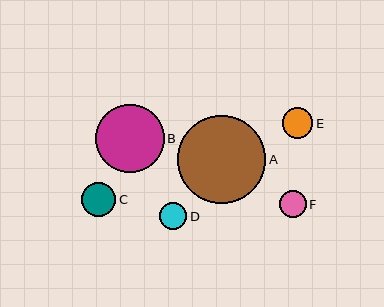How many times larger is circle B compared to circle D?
Circle B is approximately 2.5 times the size of circle D.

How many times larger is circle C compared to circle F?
Circle C is approximately 1.3 times the size of circle F.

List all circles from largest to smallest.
From largest to smallest: A, B, C, E, D, F.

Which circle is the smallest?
Circle F is the smallest with a size of approximately 26 pixels.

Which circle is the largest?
Circle A is the largest with a size of approximately 88 pixels.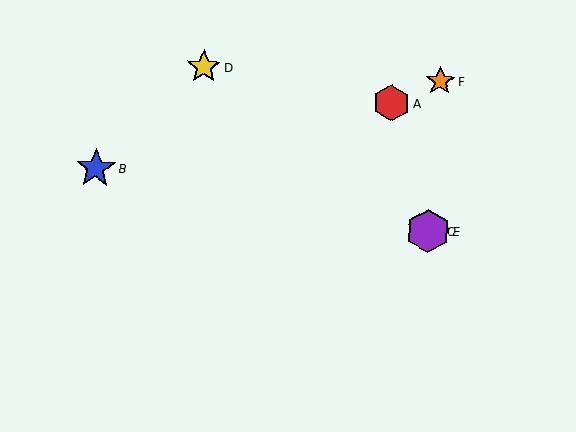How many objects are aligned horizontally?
2 objects (C, E) are aligned horizontally.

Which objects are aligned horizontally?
Objects C, E are aligned horizontally.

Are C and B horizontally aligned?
No, C is at y≈231 and B is at y≈168.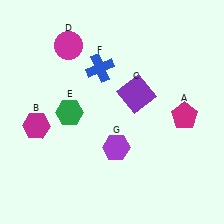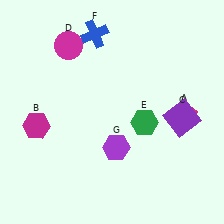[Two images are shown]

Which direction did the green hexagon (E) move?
The green hexagon (E) moved right.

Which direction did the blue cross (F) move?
The blue cross (F) moved up.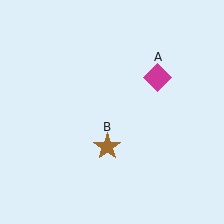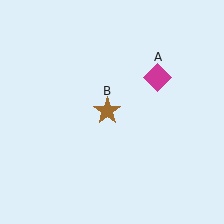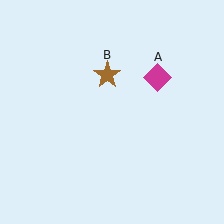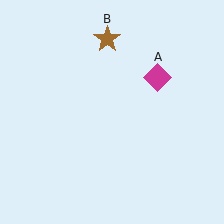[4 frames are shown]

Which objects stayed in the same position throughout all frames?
Magenta diamond (object A) remained stationary.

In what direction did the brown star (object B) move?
The brown star (object B) moved up.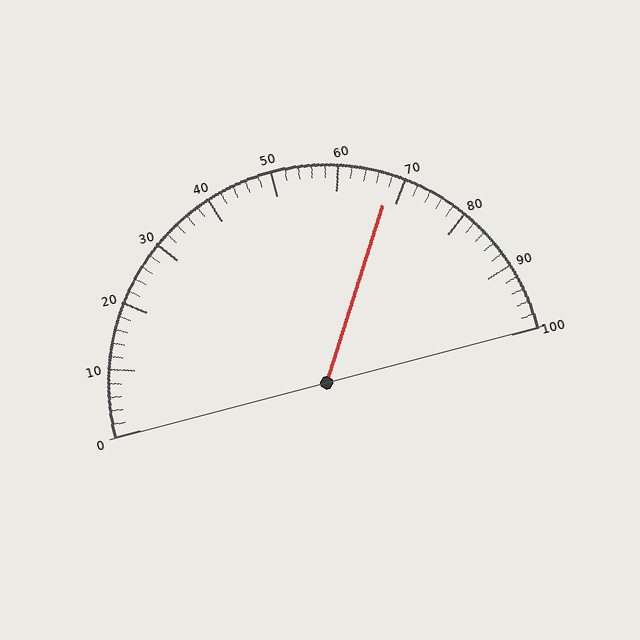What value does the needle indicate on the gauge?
The needle indicates approximately 68.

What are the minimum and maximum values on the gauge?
The gauge ranges from 0 to 100.